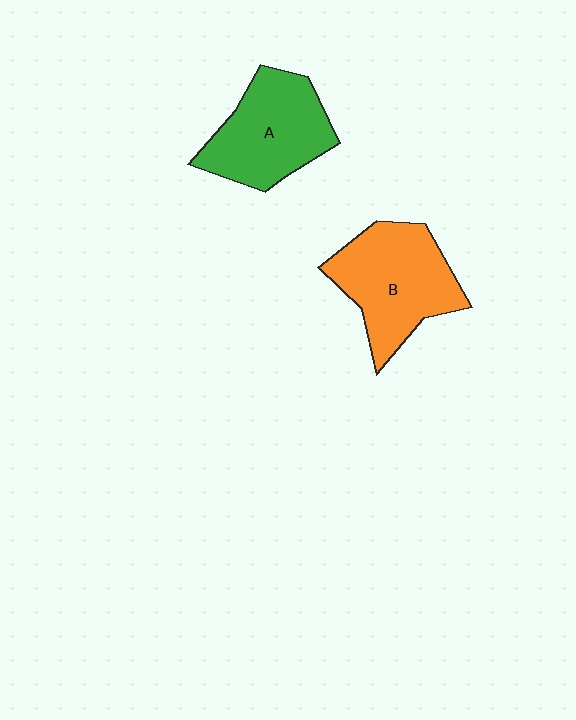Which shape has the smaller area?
Shape A (green).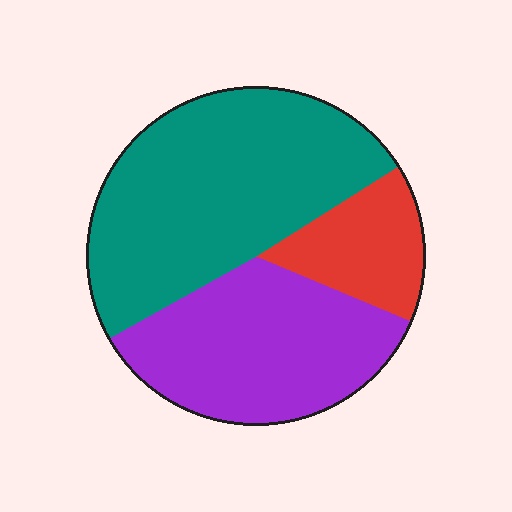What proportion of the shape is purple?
Purple covers roughly 35% of the shape.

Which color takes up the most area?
Teal, at roughly 50%.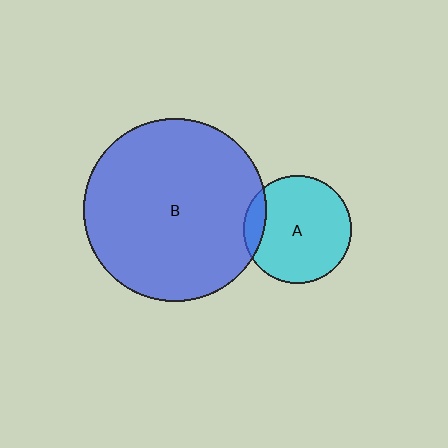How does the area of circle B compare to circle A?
Approximately 2.9 times.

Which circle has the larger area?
Circle B (blue).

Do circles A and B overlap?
Yes.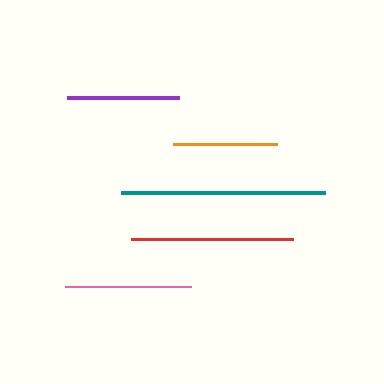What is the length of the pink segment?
The pink segment is approximately 126 pixels long.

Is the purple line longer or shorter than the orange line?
The purple line is longer than the orange line.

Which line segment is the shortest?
The orange line is the shortest at approximately 104 pixels.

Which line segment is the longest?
The teal line is the longest at approximately 204 pixels.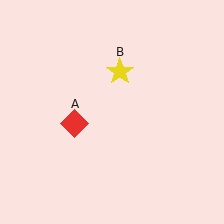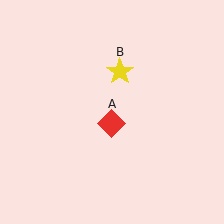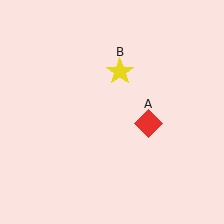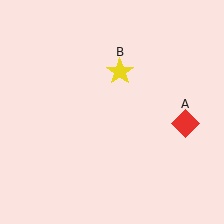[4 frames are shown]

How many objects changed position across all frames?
1 object changed position: red diamond (object A).